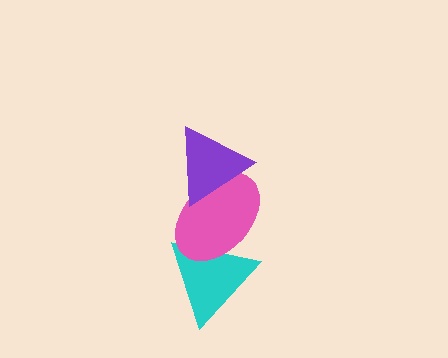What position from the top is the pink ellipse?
The pink ellipse is 2nd from the top.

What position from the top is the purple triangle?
The purple triangle is 1st from the top.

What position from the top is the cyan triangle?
The cyan triangle is 3rd from the top.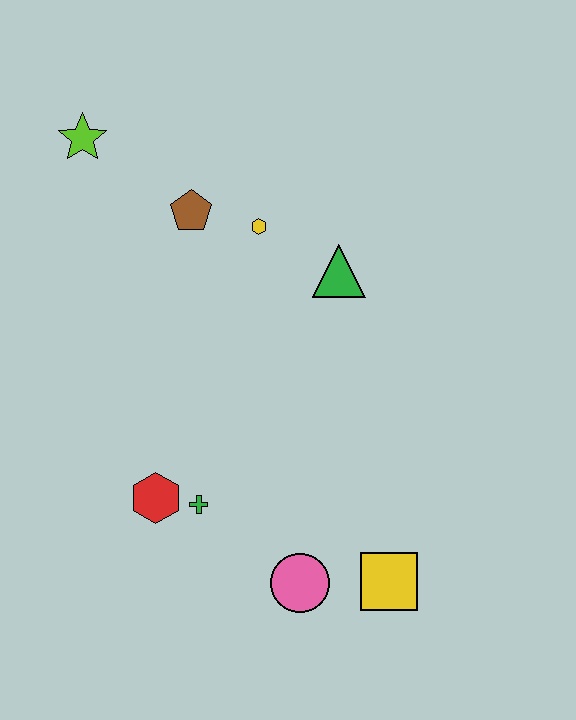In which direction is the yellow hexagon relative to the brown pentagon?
The yellow hexagon is to the right of the brown pentagon.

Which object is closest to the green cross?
The red hexagon is closest to the green cross.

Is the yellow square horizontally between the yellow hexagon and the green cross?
No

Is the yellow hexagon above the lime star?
No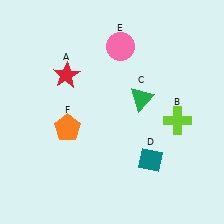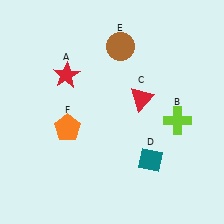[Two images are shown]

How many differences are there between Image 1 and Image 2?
There are 2 differences between the two images.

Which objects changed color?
C changed from green to red. E changed from pink to brown.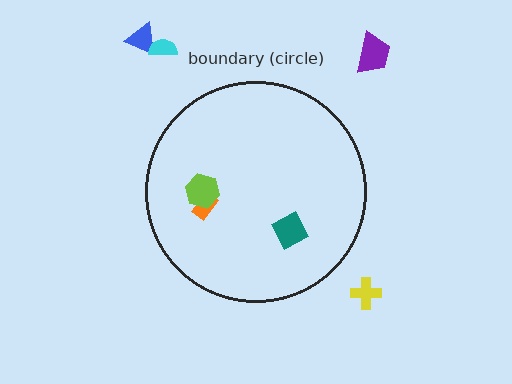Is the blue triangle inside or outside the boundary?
Outside.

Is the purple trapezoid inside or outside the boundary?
Outside.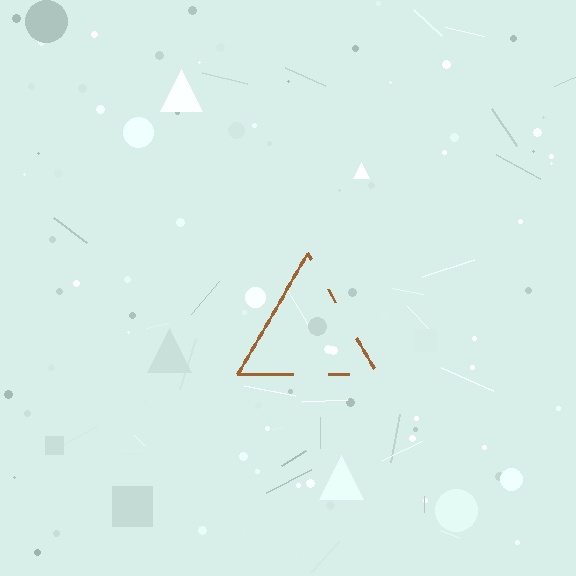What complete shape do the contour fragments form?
The contour fragments form a triangle.